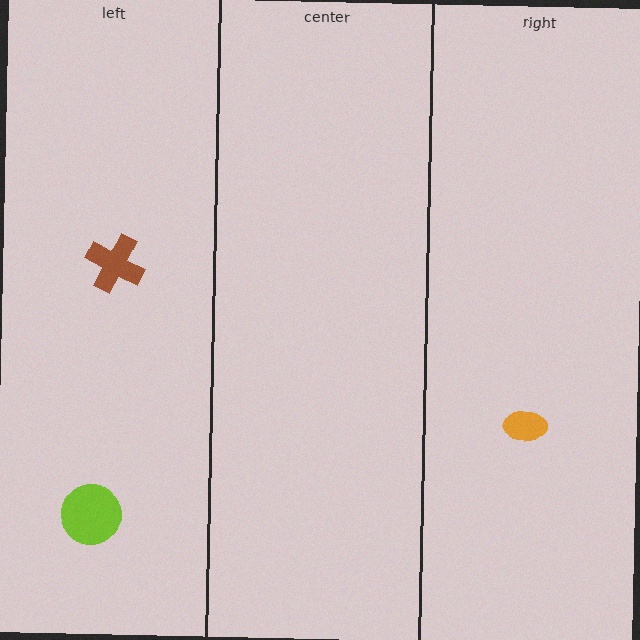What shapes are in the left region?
The lime circle, the brown cross.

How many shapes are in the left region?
2.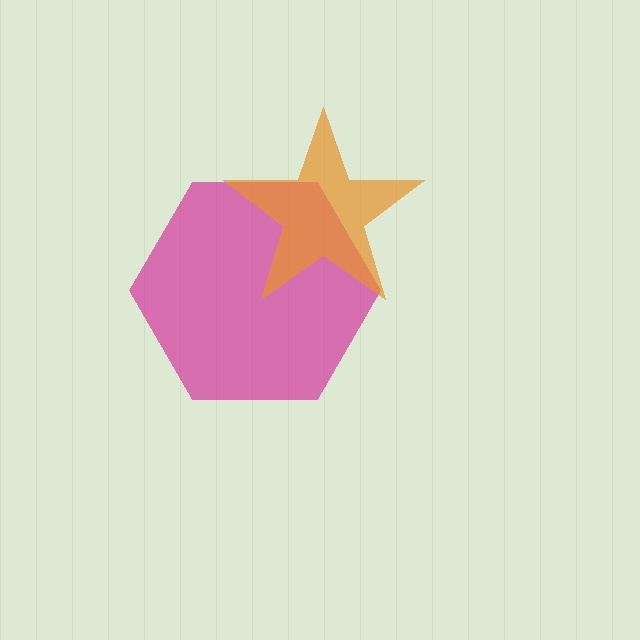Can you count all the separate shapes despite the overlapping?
Yes, there are 2 separate shapes.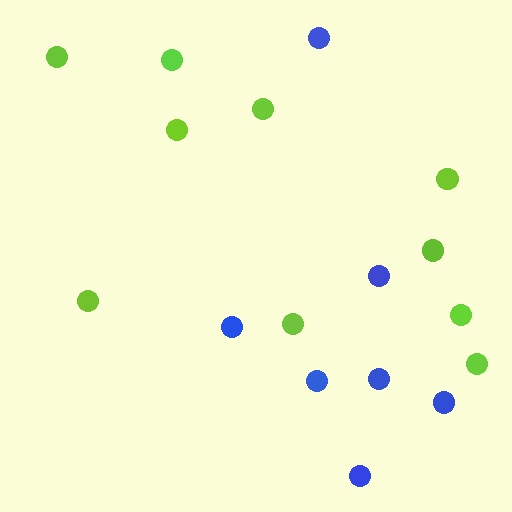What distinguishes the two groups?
There are 2 groups: one group of lime circles (10) and one group of blue circles (7).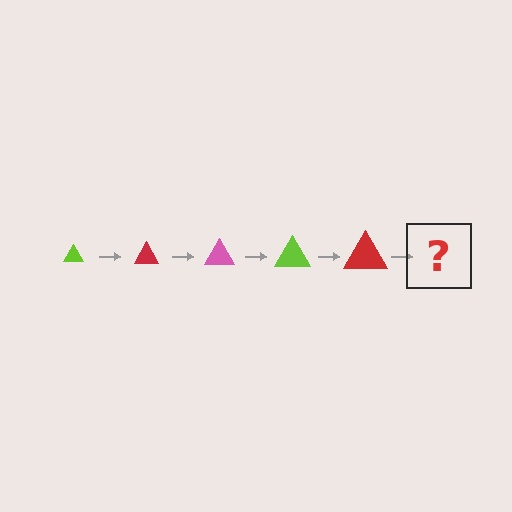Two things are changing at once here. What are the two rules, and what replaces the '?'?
The two rules are that the triangle grows larger each step and the color cycles through lime, red, and pink. The '?' should be a pink triangle, larger than the previous one.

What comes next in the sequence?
The next element should be a pink triangle, larger than the previous one.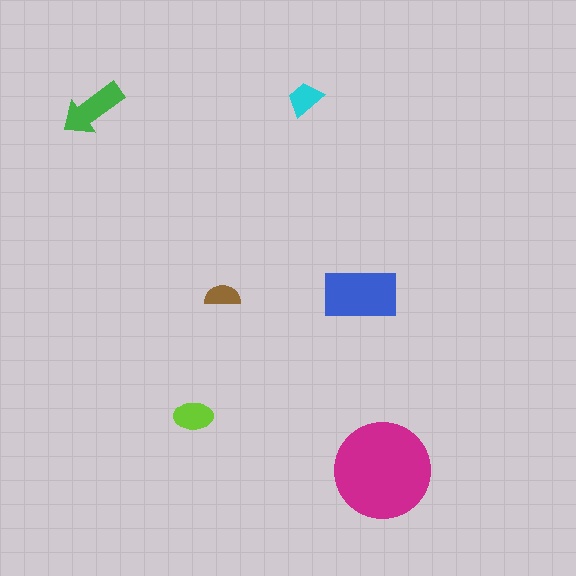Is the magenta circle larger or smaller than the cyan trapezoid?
Larger.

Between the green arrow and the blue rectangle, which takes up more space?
The blue rectangle.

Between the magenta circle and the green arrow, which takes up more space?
The magenta circle.